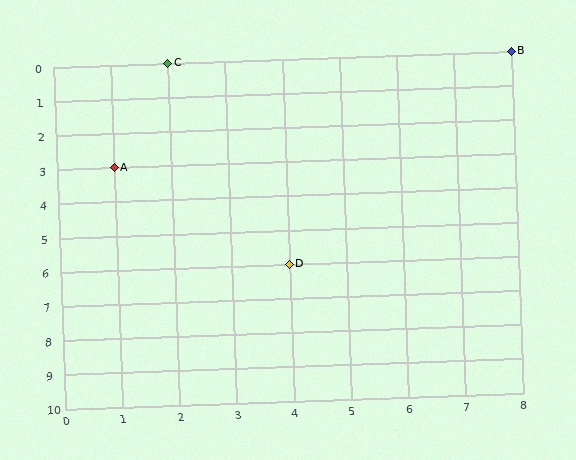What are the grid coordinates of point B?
Point B is at grid coordinates (8, 0).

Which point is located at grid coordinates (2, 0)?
Point C is at (2, 0).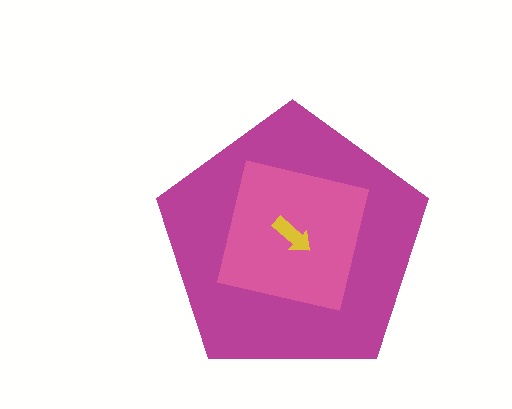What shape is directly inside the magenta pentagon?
The pink square.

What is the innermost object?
The yellow arrow.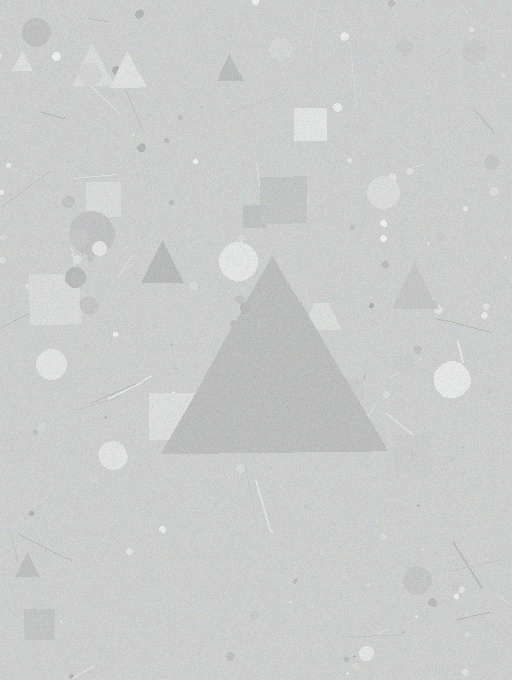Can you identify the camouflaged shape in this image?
The camouflaged shape is a triangle.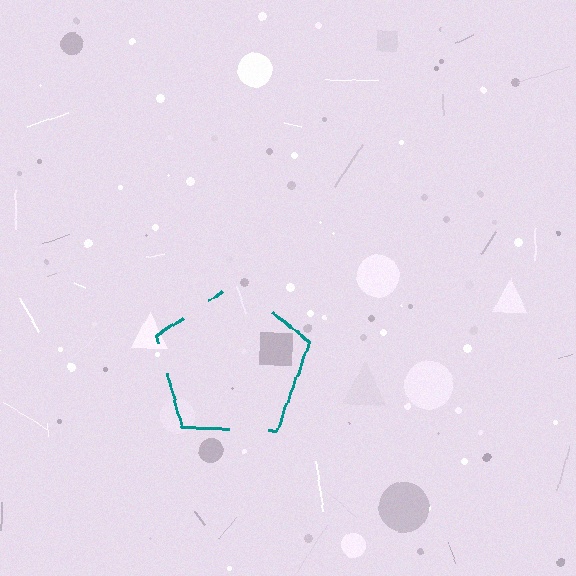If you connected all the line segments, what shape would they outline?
They would outline a pentagon.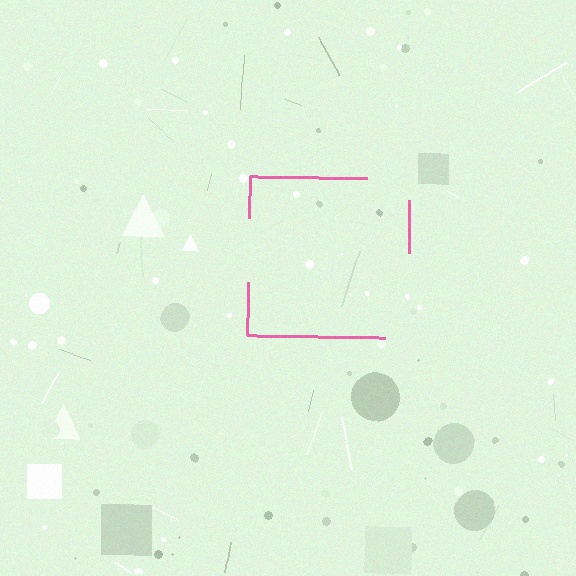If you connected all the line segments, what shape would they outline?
They would outline a square.